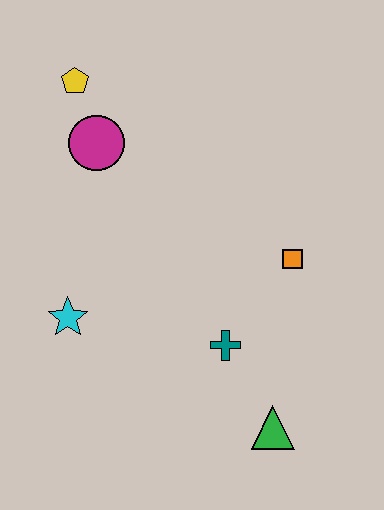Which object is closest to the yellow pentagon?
The magenta circle is closest to the yellow pentagon.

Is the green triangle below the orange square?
Yes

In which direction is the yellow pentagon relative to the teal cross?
The yellow pentagon is above the teal cross.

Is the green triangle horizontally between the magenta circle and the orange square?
Yes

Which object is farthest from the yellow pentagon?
The green triangle is farthest from the yellow pentagon.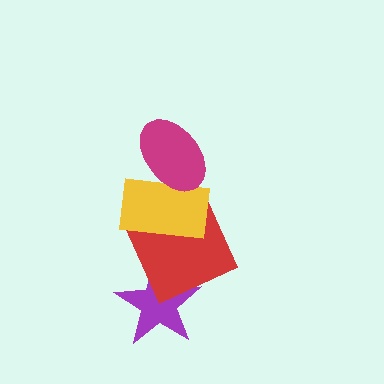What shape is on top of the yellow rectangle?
The magenta ellipse is on top of the yellow rectangle.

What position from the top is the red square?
The red square is 3rd from the top.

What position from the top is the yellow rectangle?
The yellow rectangle is 2nd from the top.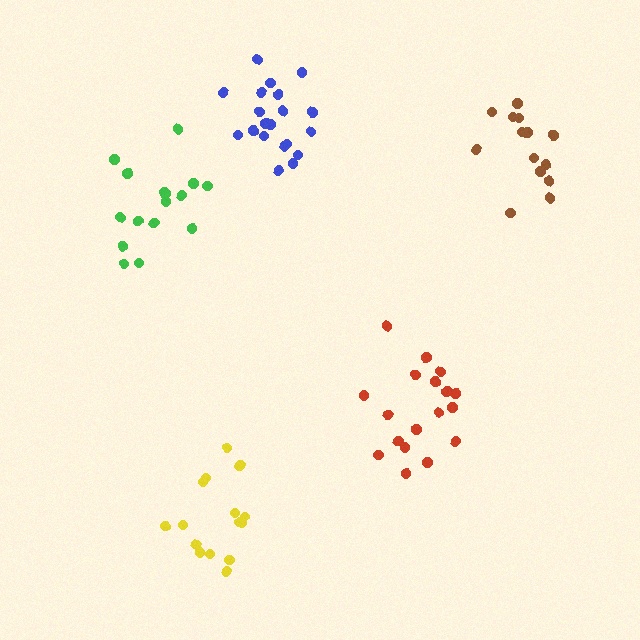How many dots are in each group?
Group 1: 20 dots, Group 2: 19 dots, Group 3: 16 dots, Group 4: 15 dots, Group 5: 14 dots (84 total).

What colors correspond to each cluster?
The clusters are colored: blue, red, green, yellow, brown.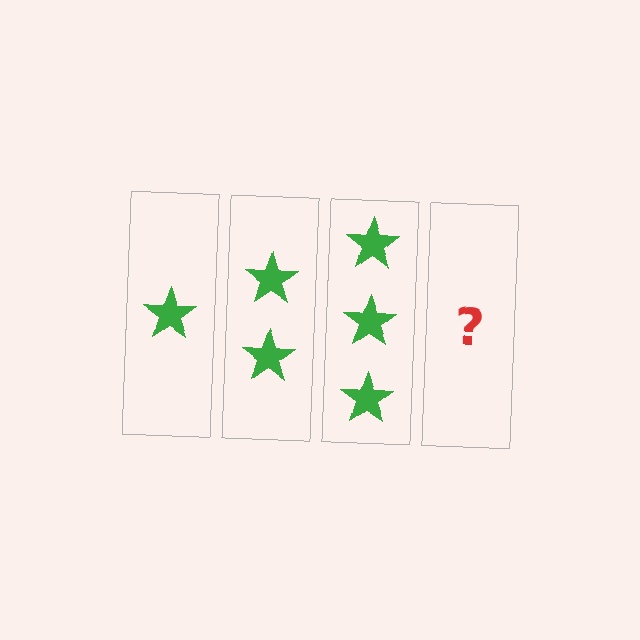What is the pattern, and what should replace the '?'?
The pattern is that each step adds one more star. The '?' should be 4 stars.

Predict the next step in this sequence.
The next step is 4 stars.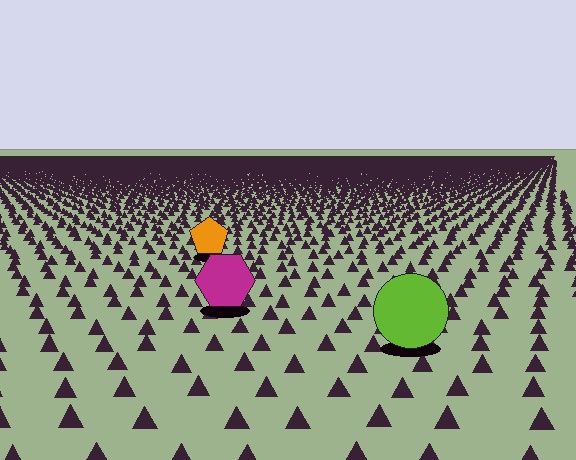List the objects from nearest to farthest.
From nearest to farthest: the lime circle, the magenta hexagon, the orange pentagon.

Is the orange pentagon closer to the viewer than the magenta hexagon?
No. The magenta hexagon is closer — you can tell from the texture gradient: the ground texture is coarser near it.